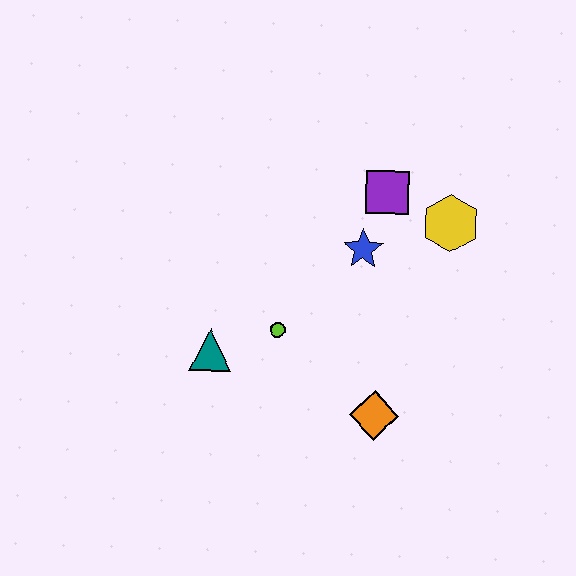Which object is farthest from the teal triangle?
The yellow hexagon is farthest from the teal triangle.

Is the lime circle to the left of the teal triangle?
No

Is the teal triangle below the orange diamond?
No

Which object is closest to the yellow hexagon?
The purple square is closest to the yellow hexagon.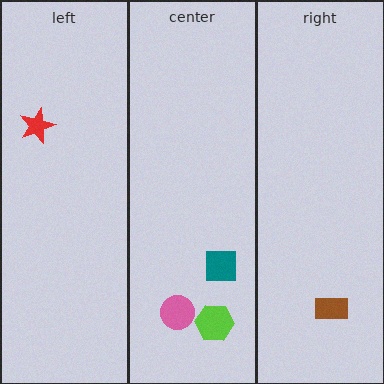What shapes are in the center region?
The lime hexagon, the pink circle, the teal square.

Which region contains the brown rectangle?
The right region.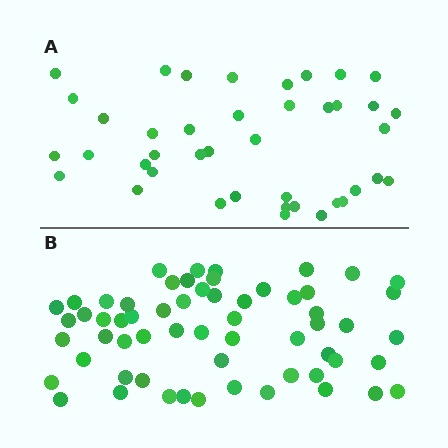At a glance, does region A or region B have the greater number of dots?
Region B (the bottom region) has more dots.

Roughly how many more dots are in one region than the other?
Region B has approximately 20 more dots than region A.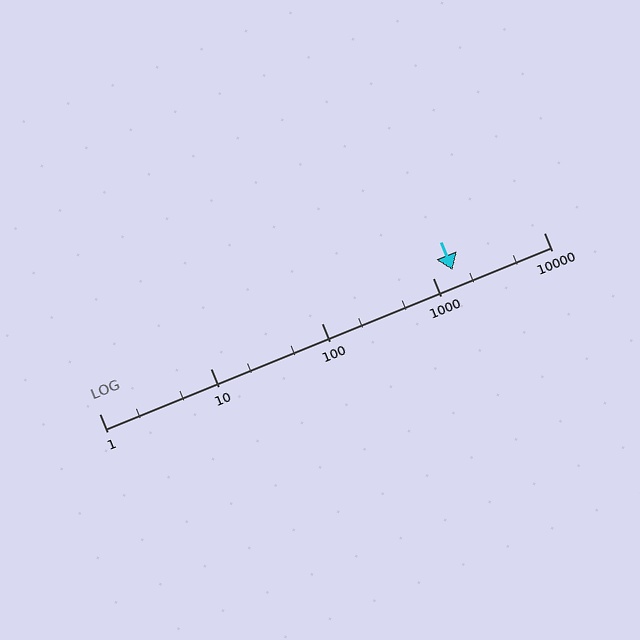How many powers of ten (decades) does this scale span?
The scale spans 4 decades, from 1 to 10000.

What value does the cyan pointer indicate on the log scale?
The pointer indicates approximately 1500.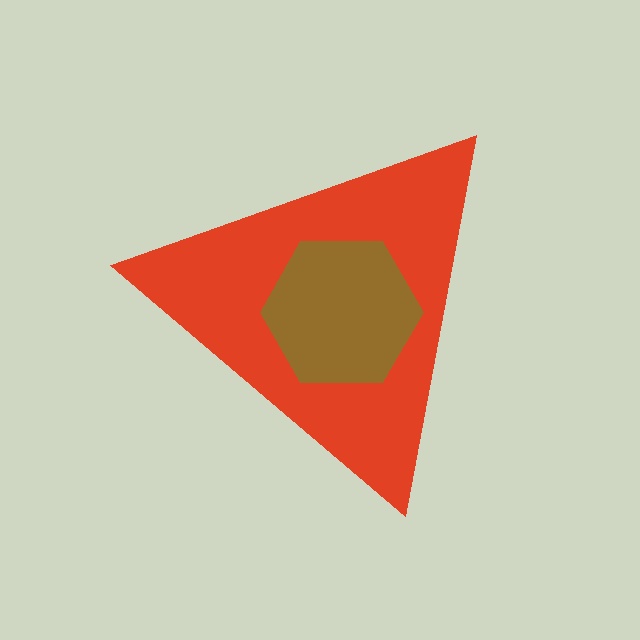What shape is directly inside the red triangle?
The brown hexagon.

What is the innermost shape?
The brown hexagon.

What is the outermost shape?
The red triangle.